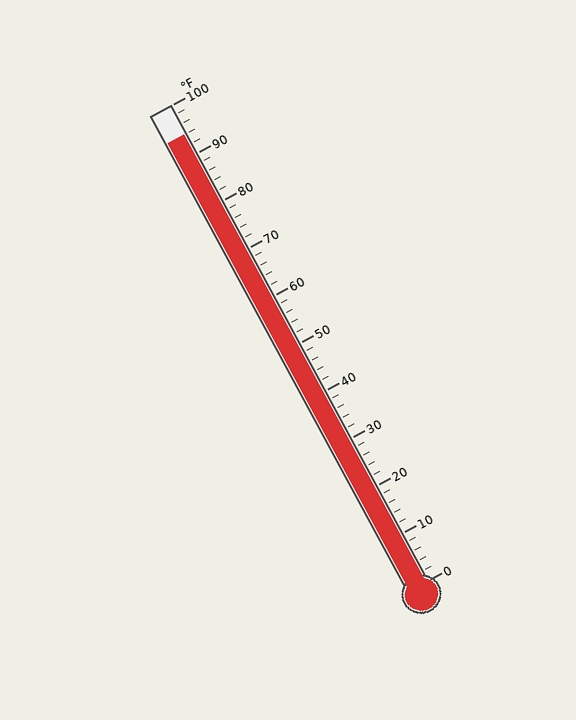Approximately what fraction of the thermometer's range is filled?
The thermometer is filled to approximately 95% of its range.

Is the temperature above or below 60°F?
The temperature is above 60°F.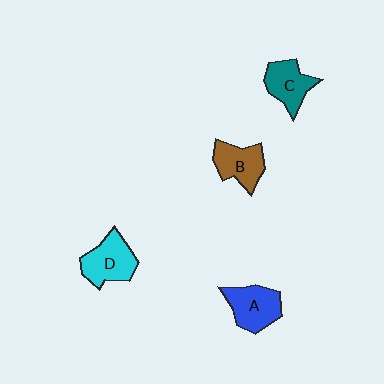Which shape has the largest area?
Shape D (cyan).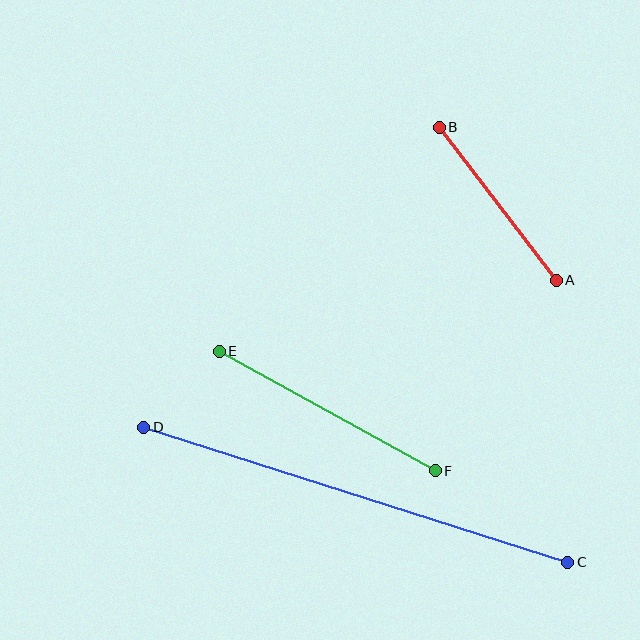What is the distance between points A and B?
The distance is approximately 193 pixels.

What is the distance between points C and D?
The distance is approximately 445 pixels.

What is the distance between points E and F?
The distance is approximately 247 pixels.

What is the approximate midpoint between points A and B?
The midpoint is at approximately (498, 204) pixels.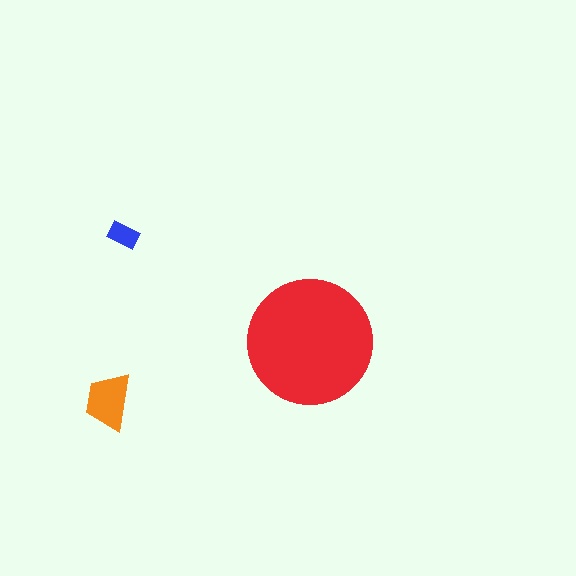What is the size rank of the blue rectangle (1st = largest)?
3rd.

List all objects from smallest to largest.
The blue rectangle, the orange trapezoid, the red circle.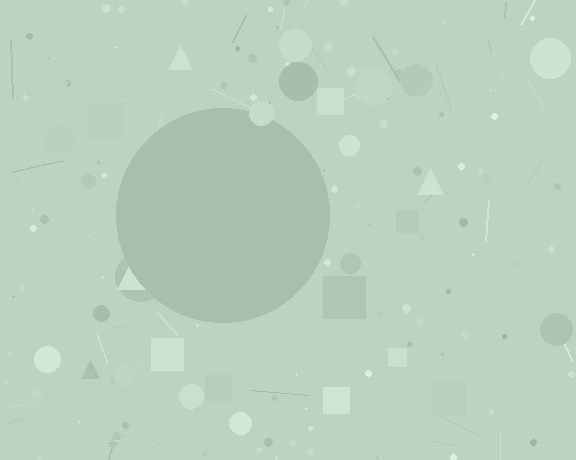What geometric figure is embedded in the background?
A circle is embedded in the background.